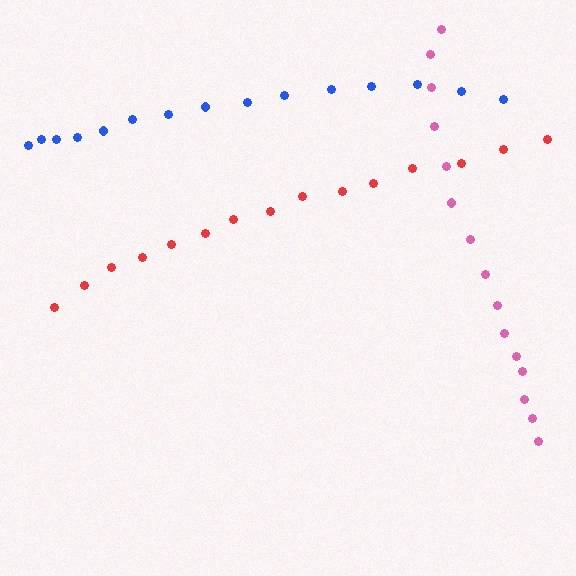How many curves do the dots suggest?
There are 3 distinct paths.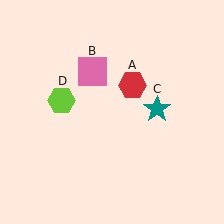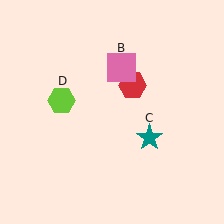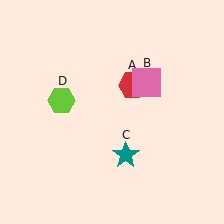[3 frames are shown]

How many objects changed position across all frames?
2 objects changed position: pink square (object B), teal star (object C).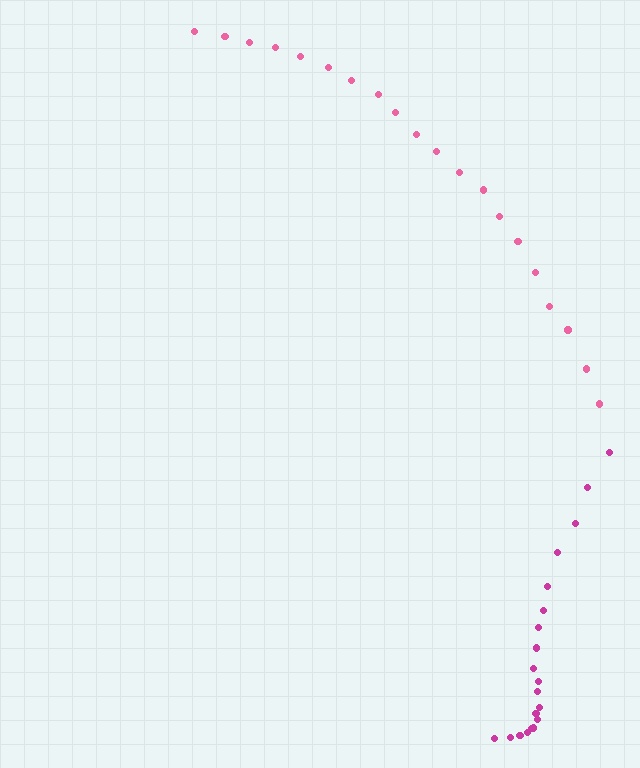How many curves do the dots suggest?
There are 2 distinct paths.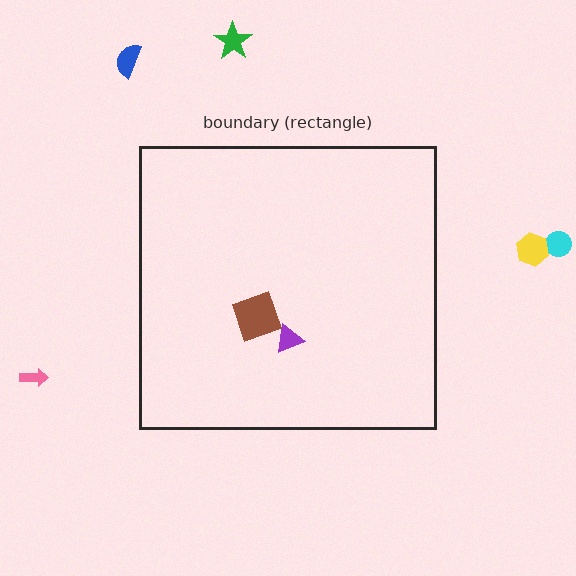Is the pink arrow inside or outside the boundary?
Outside.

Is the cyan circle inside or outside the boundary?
Outside.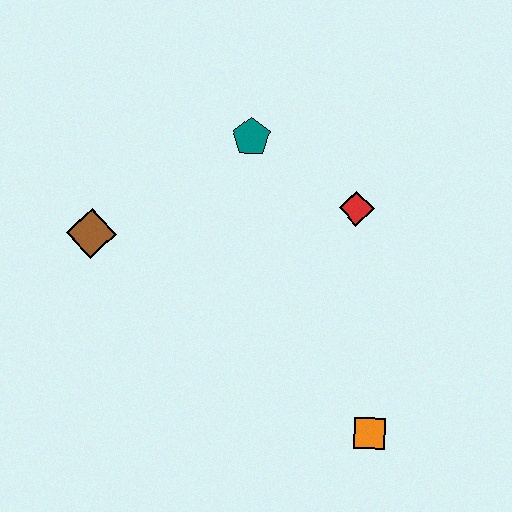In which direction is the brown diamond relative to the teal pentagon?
The brown diamond is to the left of the teal pentagon.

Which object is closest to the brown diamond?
The teal pentagon is closest to the brown diamond.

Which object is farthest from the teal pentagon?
The orange square is farthest from the teal pentagon.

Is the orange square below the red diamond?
Yes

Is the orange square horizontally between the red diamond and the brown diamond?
No